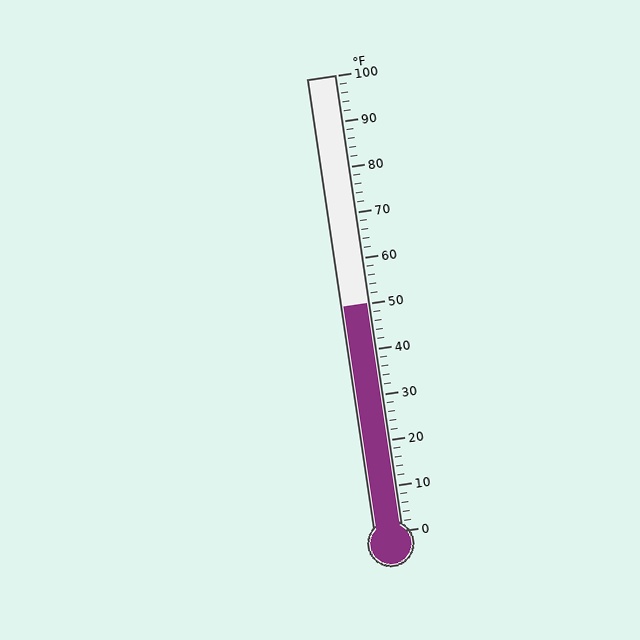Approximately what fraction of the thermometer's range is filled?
The thermometer is filled to approximately 50% of its range.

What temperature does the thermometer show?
The thermometer shows approximately 50°F.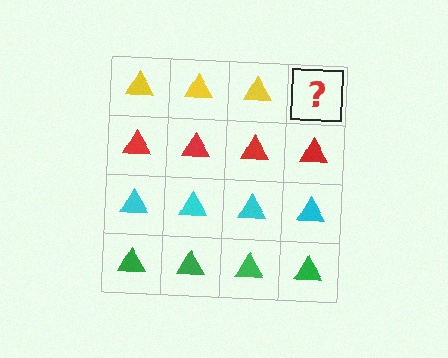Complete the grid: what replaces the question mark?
The question mark should be replaced with a yellow triangle.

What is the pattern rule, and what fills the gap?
The rule is that each row has a consistent color. The gap should be filled with a yellow triangle.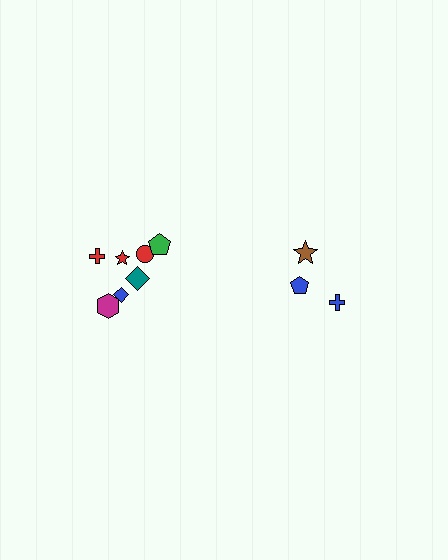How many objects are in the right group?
There are 3 objects.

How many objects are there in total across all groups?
There are 10 objects.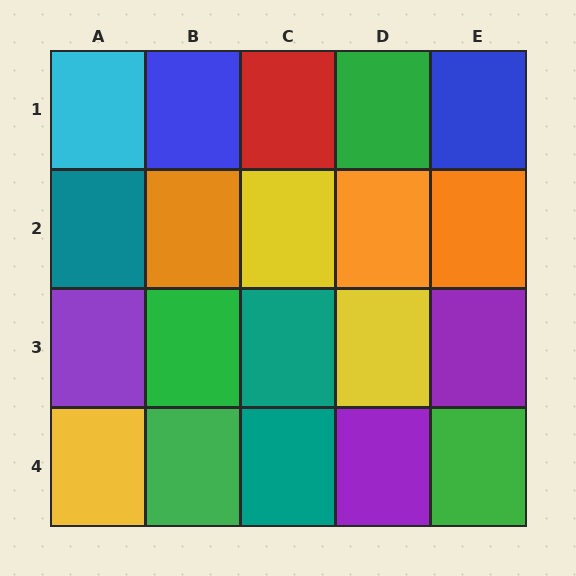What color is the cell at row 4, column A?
Yellow.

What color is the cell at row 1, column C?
Red.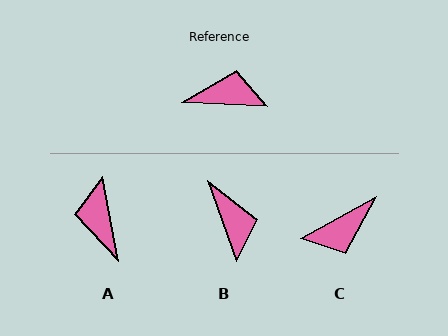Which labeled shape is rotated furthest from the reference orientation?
C, about 149 degrees away.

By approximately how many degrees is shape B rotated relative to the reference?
Approximately 68 degrees clockwise.